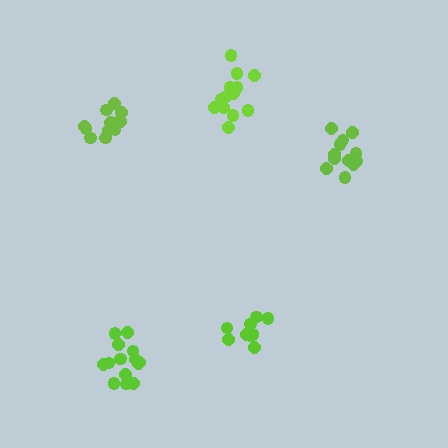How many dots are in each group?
Group 1: 12 dots, Group 2: 13 dots, Group 3: 9 dots, Group 4: 14 dots, Group 5: 12 dots (60 total).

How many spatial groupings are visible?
There are 5 spatial groupings.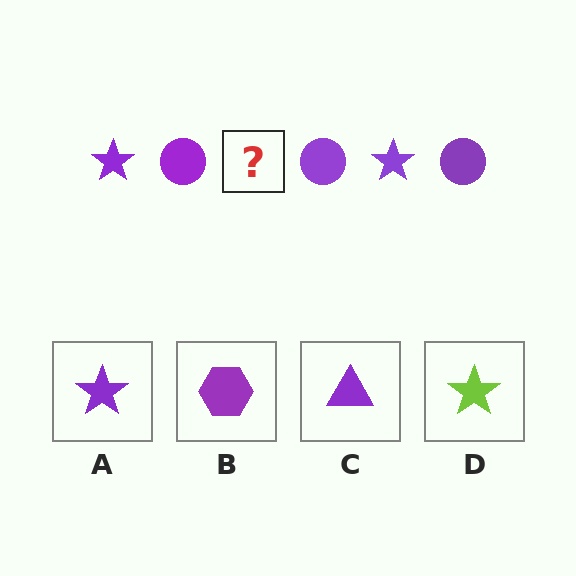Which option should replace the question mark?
Option A.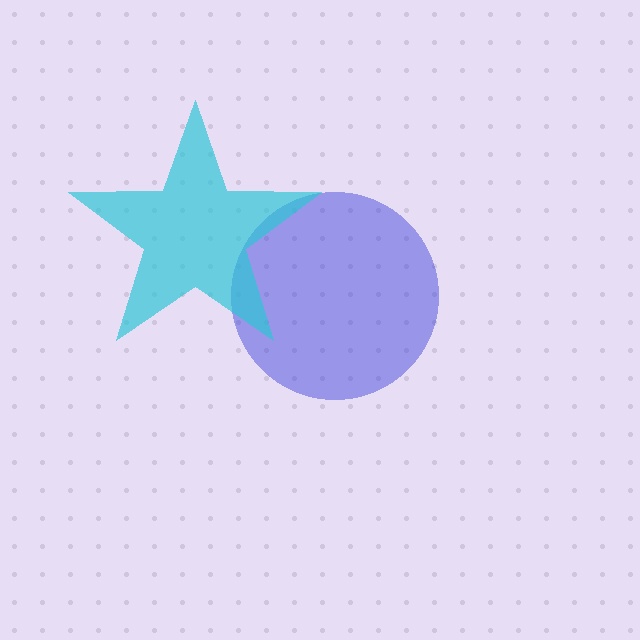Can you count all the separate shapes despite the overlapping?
Yes, there are 2 separate shapes.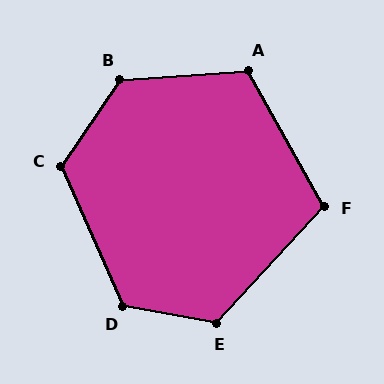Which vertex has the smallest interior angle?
F, at approximately 108 degrees.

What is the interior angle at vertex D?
Approximately 124 degrees (obtuse).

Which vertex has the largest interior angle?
B, at approximately 128 degrees.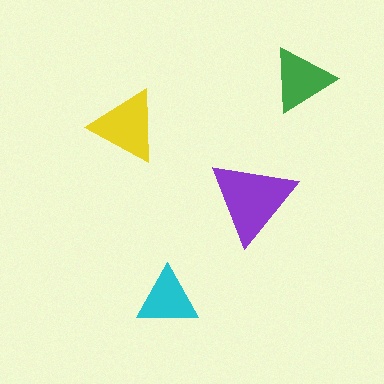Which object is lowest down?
The cyan triangle is bottommost.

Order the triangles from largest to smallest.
the purple one, the yellow one, the green one, the cyan one.